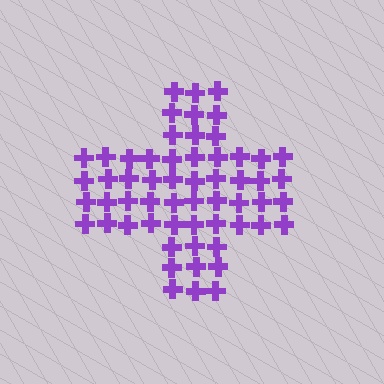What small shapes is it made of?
It is made of small crosses.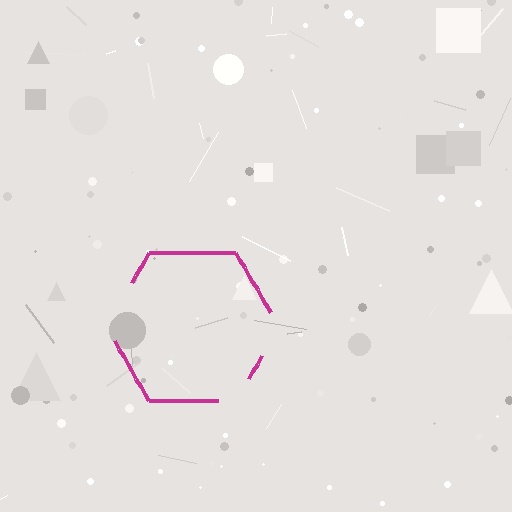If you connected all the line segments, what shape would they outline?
They would outline a hexagon.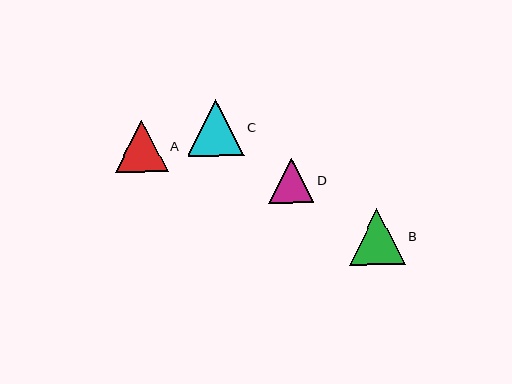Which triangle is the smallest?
Triangle D is the smallest with a size of approximately 45 pixels.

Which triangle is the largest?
Triangle C is the largest with a size of approximately 56 pixels.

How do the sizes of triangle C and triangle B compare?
Triangle C and triangle B are approximately the same size.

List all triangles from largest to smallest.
From largest to smallest: C, B, A, D.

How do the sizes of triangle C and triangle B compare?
Triangle C and triangle B are approximately the same size.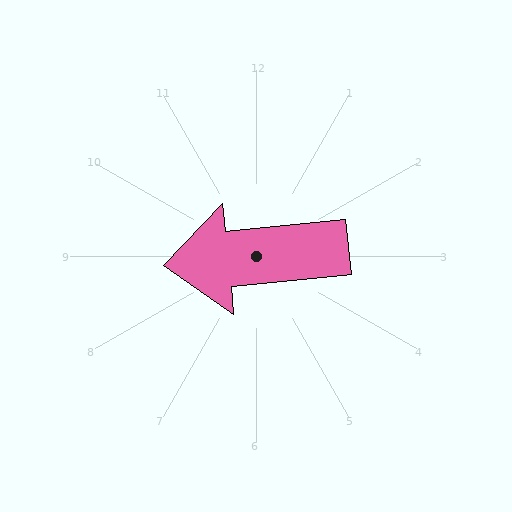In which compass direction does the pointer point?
West.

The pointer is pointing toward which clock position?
Roughly 9 o'clock.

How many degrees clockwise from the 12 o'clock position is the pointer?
Approximately 264 degrees.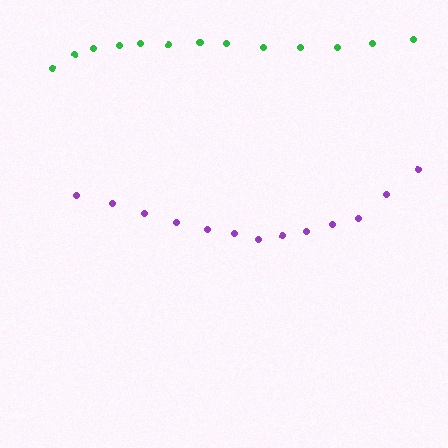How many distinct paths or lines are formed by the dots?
There are 2 distinct paths.